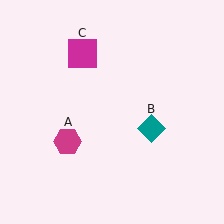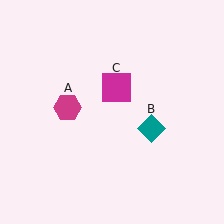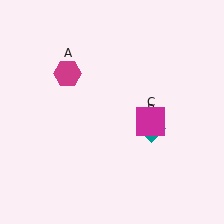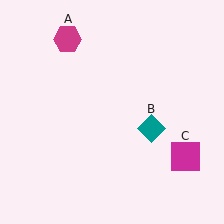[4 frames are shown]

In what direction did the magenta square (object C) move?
The magenta square (object C) moved down and to the right.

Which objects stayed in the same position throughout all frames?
Teal diamond (object B) remained stationary.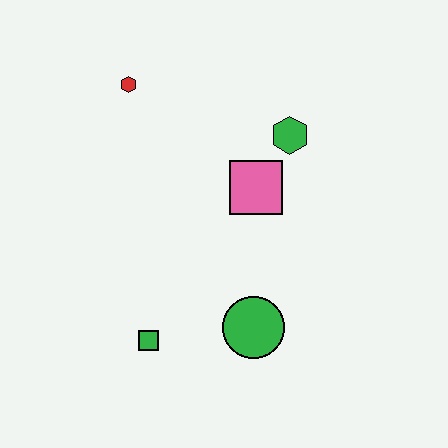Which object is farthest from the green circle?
The red hexagon is farthest from the green circle.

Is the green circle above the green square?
Yes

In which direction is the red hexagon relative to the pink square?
The red hexagon is to the left of the pink square.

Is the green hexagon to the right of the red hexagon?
Yes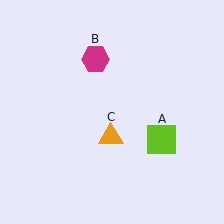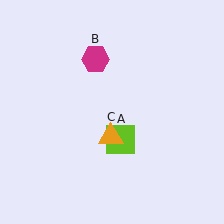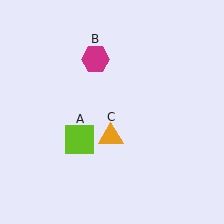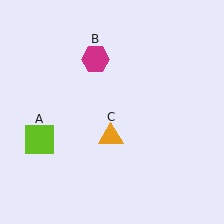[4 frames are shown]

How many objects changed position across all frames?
1 object changed position: lime square (object A).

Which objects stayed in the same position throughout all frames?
Magenta hexagon (object B) and orange triangle (object C) remained stationary.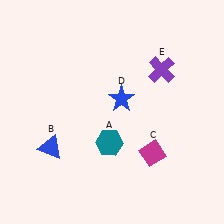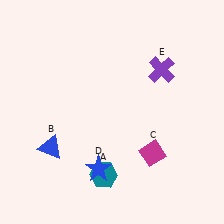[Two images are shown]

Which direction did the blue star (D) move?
The blue star (D) moved down.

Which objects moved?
The objects that moved are: the teal hexagon (A), the blue star (D).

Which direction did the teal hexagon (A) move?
The teal hexagon (A) moved down.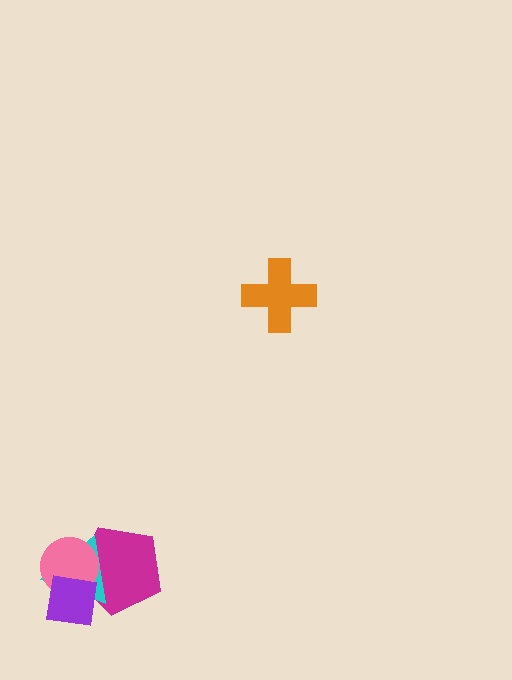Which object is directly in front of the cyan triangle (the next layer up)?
The pink circle is directly in front of the cyan triangle.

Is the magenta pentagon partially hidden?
Yes, it is partially covered by another shape.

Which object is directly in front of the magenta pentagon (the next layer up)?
The cyan triangle is directly in front of the magenta pentagon.